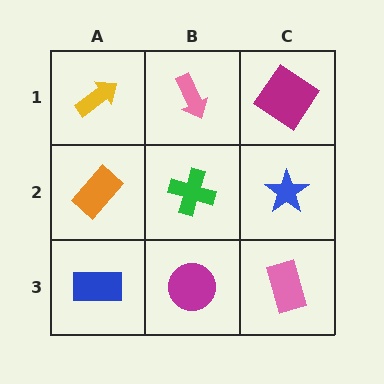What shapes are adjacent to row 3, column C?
A blue star (row 2, column C), a magenta circle (row 3, column B).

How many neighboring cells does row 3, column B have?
3.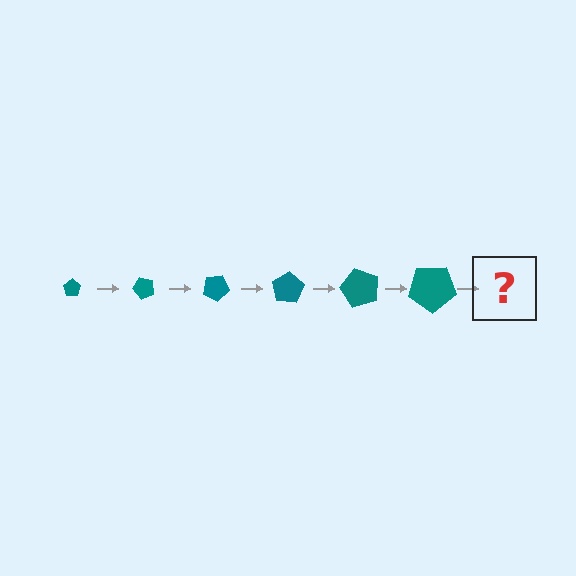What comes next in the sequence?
The next element should be a pentagon, larger than the previous one and rotated 300 degrees from the start.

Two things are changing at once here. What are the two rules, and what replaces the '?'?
The two rules are that the pentagon grows larger each step and it rotates 50 degrees each step. The '?' should be a pentagon, larger than the previous one and rotated 300 degrees from the start.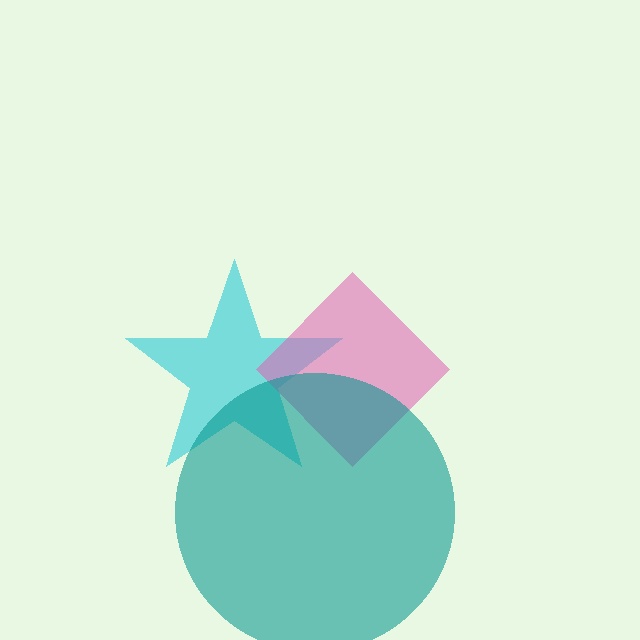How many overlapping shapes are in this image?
There are 3 overlapping shapes in the image.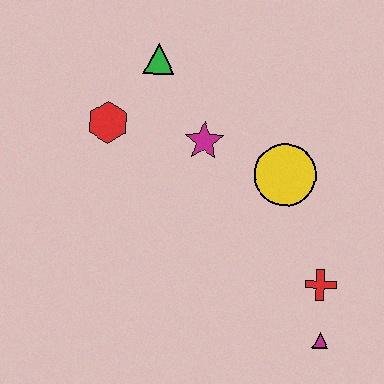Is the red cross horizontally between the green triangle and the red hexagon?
No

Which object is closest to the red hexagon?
The green triangle is closest to the red hexagon.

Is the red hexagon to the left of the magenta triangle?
Yes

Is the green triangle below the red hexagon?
No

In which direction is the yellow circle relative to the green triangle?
The yellow circle is to the right of the green triangle.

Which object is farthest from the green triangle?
The magenta triangle is farthest from the green triangle.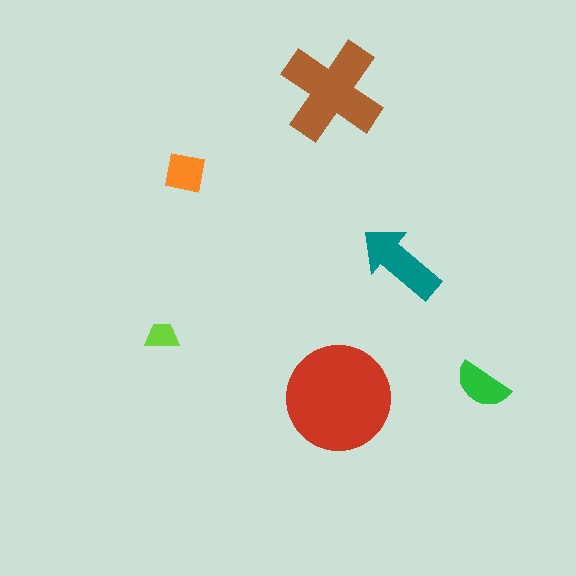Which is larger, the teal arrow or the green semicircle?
The teal arrow.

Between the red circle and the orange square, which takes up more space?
The red circle.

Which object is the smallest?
The lime trapezoid.